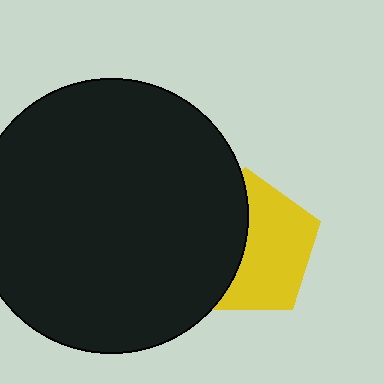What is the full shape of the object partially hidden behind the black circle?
The partially hidden object is a yellow pentagon.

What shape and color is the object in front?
The object in front is a black circle.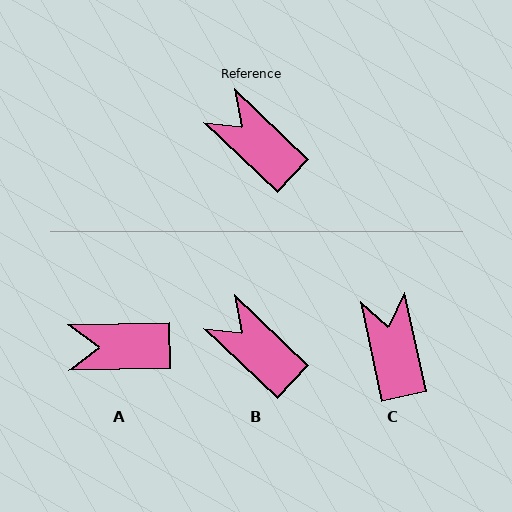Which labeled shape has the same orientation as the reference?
B.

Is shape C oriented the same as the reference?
No, it is off by about 34 degrees.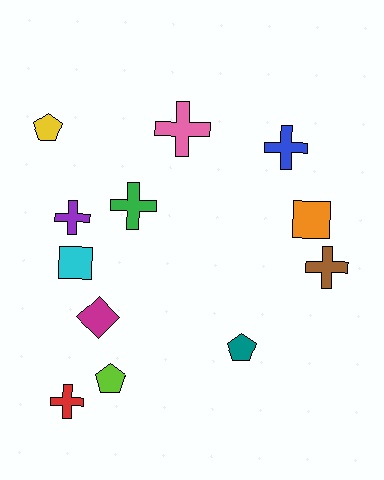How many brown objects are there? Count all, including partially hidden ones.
There is 1 brown object.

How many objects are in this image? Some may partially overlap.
There are 12 objects.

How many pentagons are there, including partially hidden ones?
There are 3 pentagons.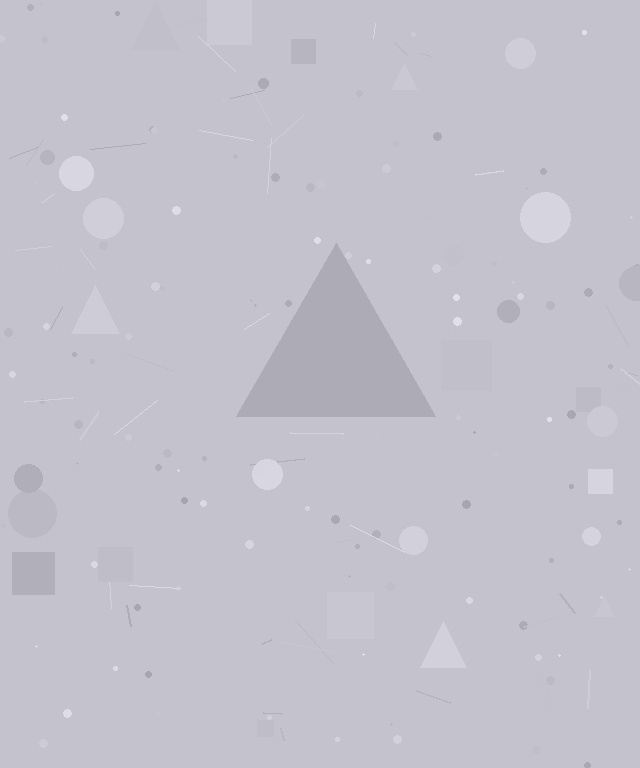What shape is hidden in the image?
A triangle is hidden in the image.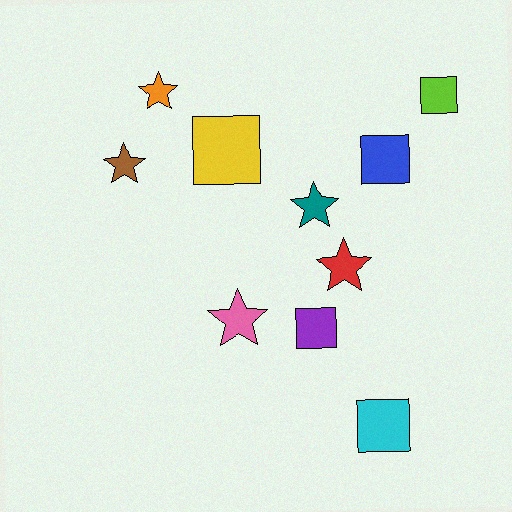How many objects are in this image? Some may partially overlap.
There are 10 objects.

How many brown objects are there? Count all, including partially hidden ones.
There is 1 brown object.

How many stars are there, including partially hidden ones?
There are 5 stars.